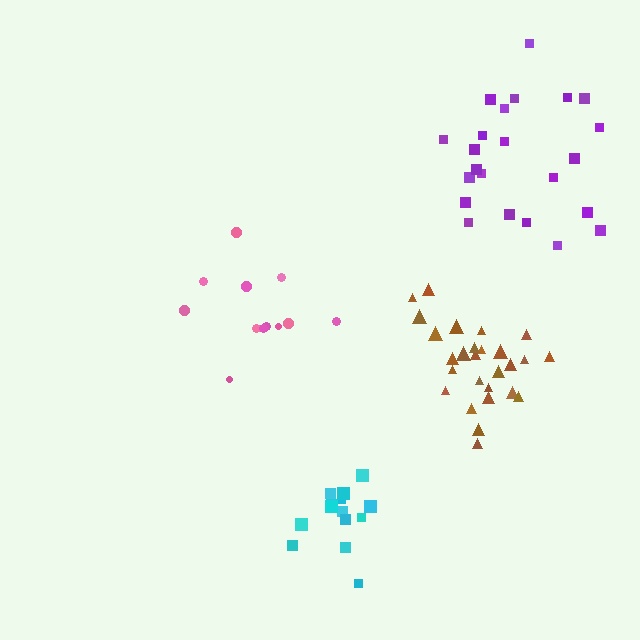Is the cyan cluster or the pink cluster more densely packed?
Cyan.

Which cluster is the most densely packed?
Brown.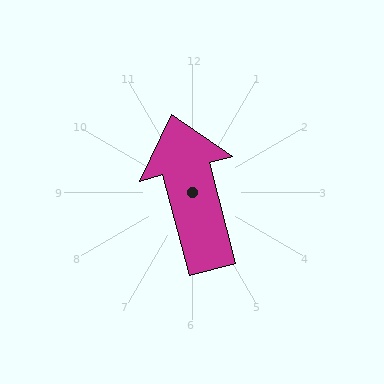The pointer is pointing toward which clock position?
Roughly 12 o'clock.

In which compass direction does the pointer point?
North.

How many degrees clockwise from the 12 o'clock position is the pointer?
Approximately 345 degrees.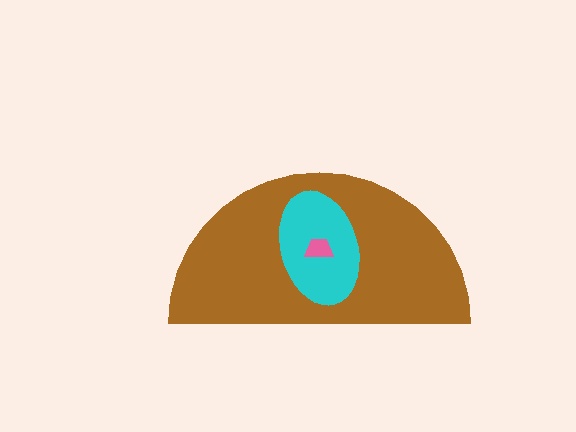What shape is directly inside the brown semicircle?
The cyan ellipse.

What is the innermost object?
The pink trapezoid.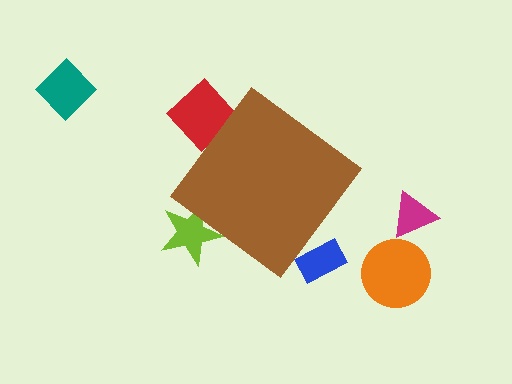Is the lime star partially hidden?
Yes, the lime star is partially hidden behind the brown diamond.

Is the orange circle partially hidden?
No, the orange circle is fully visible.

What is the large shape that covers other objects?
A brown diamond.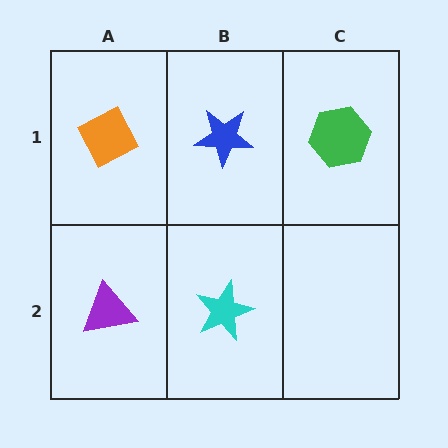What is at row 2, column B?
A cyan star.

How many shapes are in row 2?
2 shapes.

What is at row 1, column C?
A green hexagon.